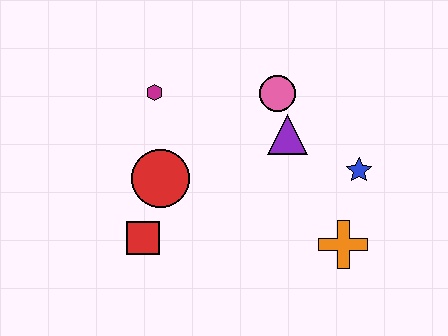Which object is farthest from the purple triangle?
The red square is farthest from the purple triangle.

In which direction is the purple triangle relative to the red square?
The purple triangle is to the right of the red square.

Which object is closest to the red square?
The red circle is closest to the red square.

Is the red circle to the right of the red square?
Yes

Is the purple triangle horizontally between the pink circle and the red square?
No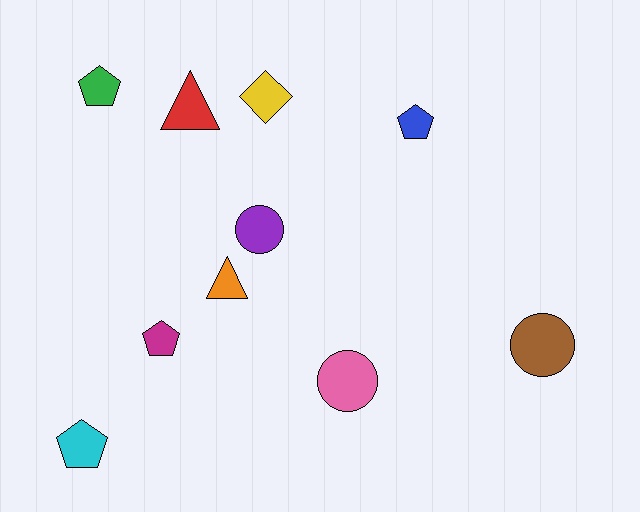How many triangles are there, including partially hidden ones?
There are 2 triangles.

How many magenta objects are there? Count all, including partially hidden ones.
There is 1 magenta object.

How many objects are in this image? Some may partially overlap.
There are 10 objects.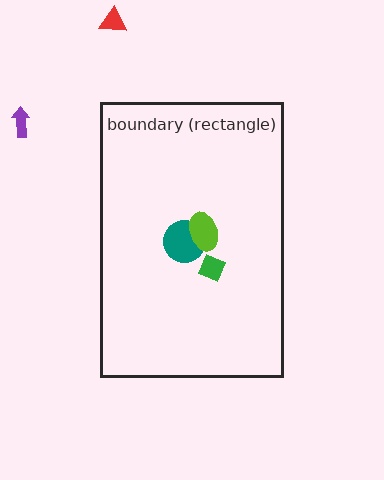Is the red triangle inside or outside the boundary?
Outside.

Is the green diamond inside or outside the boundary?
Inside.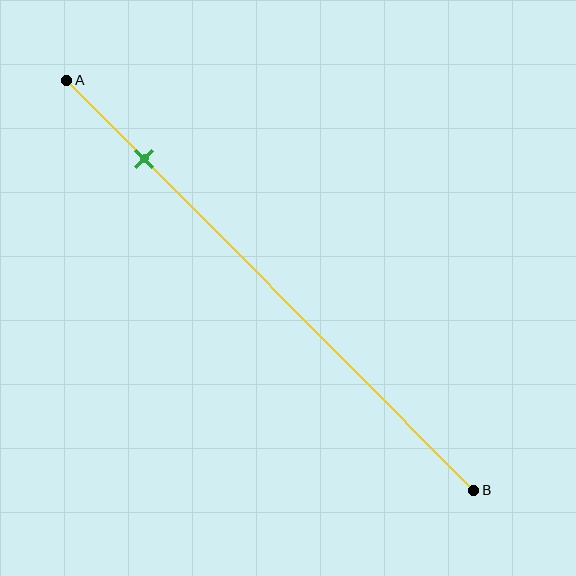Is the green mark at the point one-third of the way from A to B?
No, the mark is at about 20% from A, not at the 33% one-third point.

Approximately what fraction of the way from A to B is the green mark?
The green mark is approximately 20% of the way from A to B.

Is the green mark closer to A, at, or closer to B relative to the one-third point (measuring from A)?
The green mark is closer to point A than the one-third point of segment AB.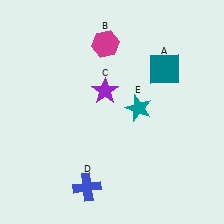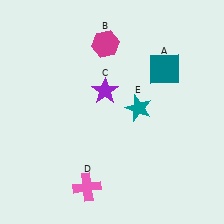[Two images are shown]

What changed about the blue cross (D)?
In Image 1, D is blue. In Image 2, it changed to pink.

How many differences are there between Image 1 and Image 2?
There is 1 difference between the two images.